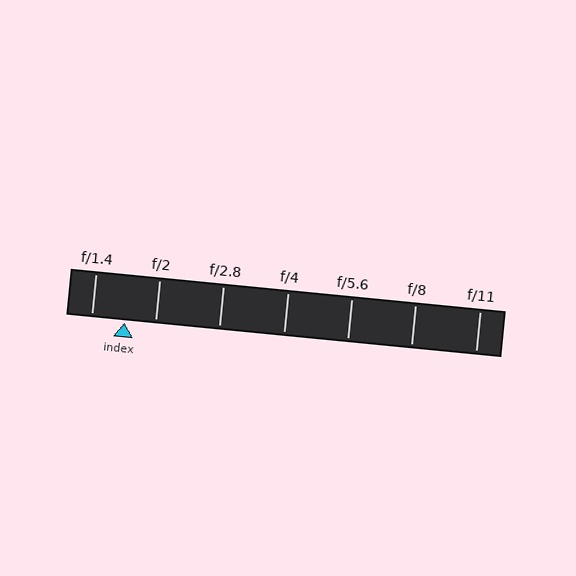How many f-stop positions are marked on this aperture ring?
There are 7 f-stop positions marked.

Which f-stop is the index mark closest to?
The index mark is closest to f/2.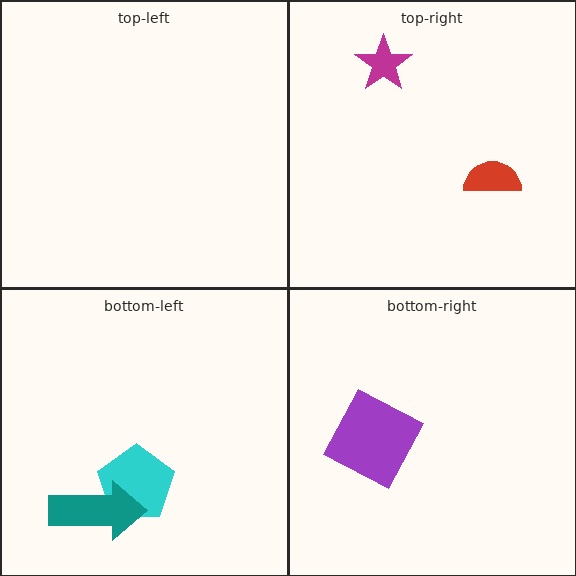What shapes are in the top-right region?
The magenta star, the red semicircle.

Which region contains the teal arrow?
The bottom-left region.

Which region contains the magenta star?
The top-right region.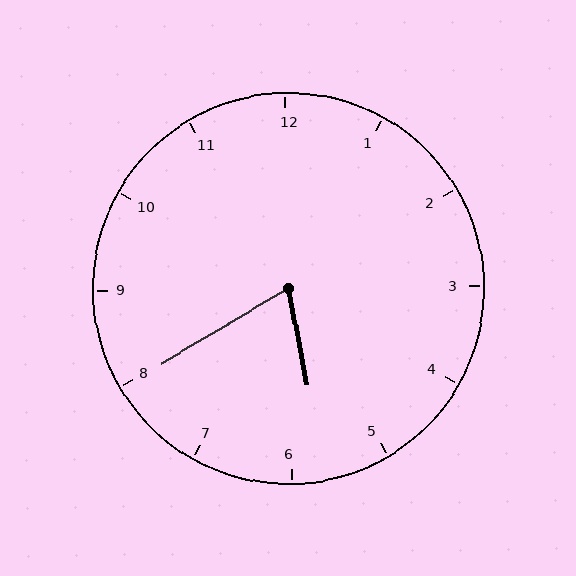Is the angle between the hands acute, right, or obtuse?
It is acute.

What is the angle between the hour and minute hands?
Approximately 70 degrees.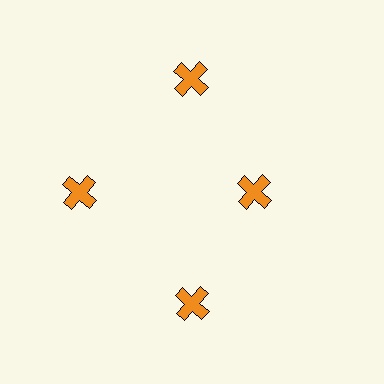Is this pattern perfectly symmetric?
No. The 4 orange crosses are arranged in a ring, but one element near the 3 o'clock position is pulled inward toward the center, breaking the 4-fold rotational symmetry.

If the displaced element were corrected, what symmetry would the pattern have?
It would have 4-fold rotational symmetry — the pattern would map onto itself every 90 degrees.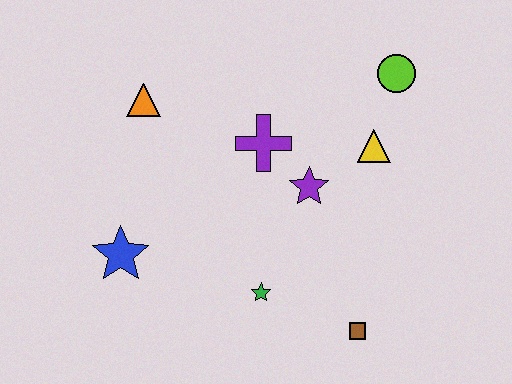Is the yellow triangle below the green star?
No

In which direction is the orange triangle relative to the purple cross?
The orange triangle is to the left of the purple cross.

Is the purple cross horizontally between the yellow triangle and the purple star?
No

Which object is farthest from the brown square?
The orange triangle is farthest from the brown square.